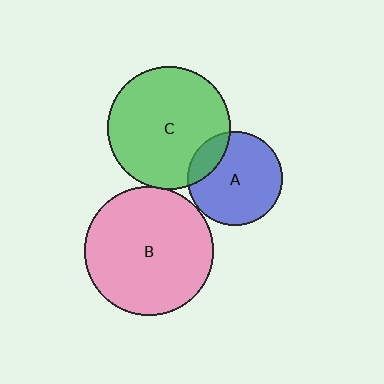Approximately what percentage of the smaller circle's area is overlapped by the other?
Approximately 5%.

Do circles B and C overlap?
Yes.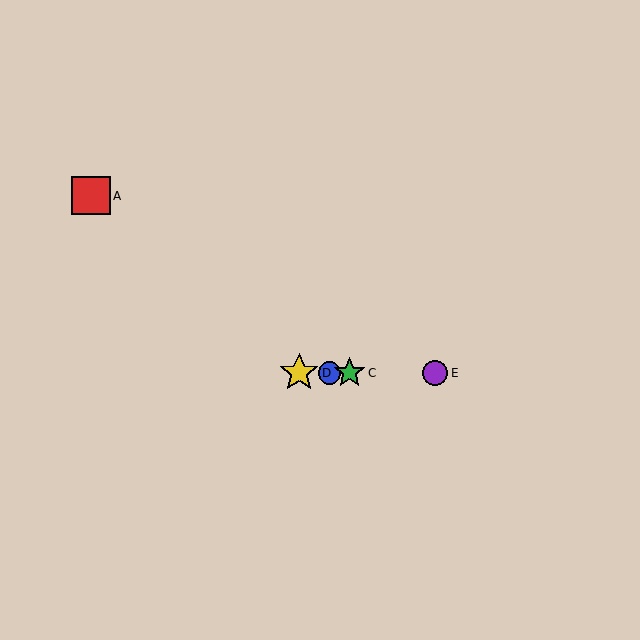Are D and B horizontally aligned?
Yes, both are at y≈373.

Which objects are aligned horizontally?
Objects B, C, D, E are aligned horizontally.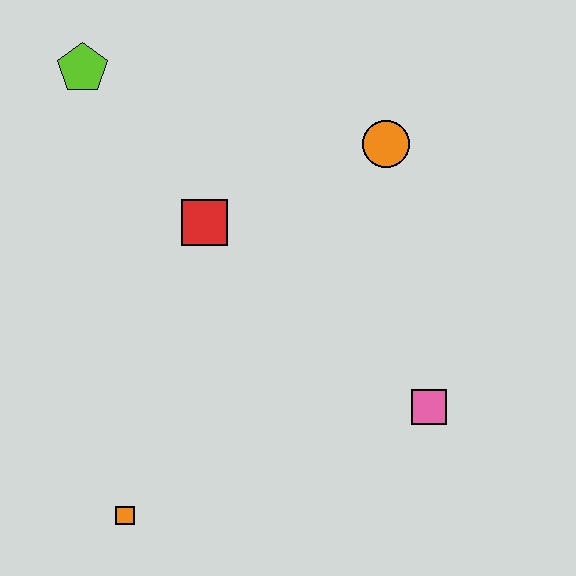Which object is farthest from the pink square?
The lime pentagon is farthest from the pink square.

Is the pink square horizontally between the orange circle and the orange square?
No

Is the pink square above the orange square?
Yes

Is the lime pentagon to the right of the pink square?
No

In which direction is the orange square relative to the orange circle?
The orange square is below the orange circle.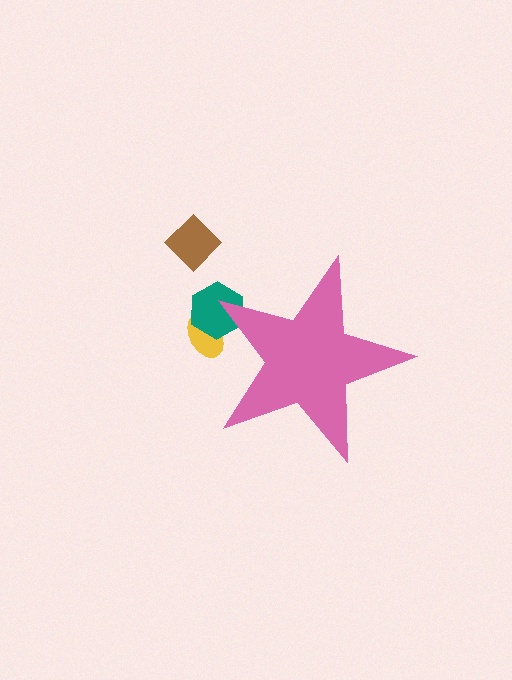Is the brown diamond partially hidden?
No, the brown diamond is fully visible.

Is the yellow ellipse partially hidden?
Yes, the yellow ellipse is partially hidden behind the pink star.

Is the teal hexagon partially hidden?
Yes, the teal hexagon is partially hidden behind the pink star.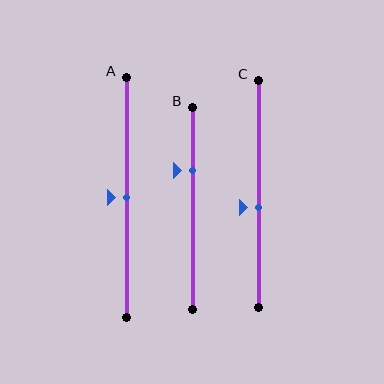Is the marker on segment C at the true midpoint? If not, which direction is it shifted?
No, the marker on segment C is shifted downward by about 6% of the segment length.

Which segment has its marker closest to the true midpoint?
Segment A has its marker closest to the true midpoint.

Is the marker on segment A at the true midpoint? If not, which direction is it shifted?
Yes, the marker on segment A is at the true midpoint.